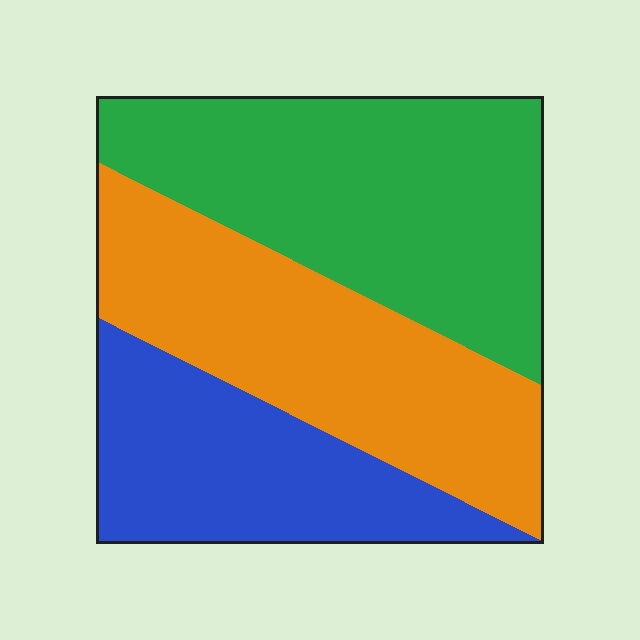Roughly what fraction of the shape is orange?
Orange takes up about one third (1/3) of the shape.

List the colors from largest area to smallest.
From largest to smallest: green, orange, blue.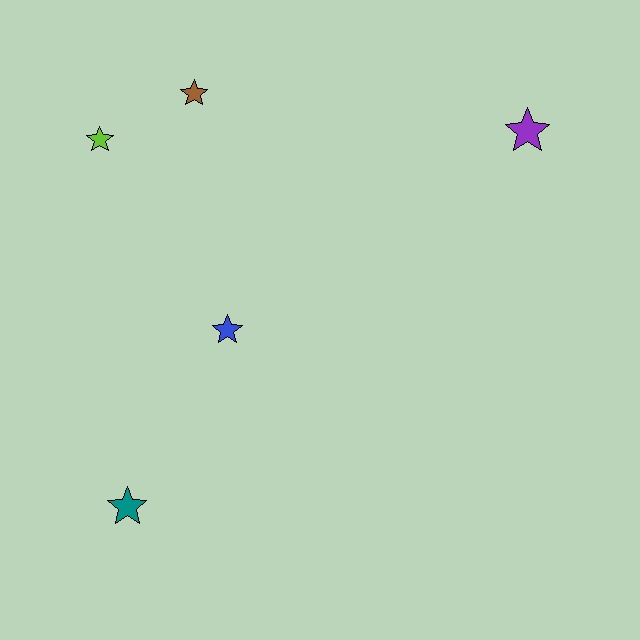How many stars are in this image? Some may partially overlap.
There are 5 stars.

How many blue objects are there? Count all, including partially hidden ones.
There is 1 blue object.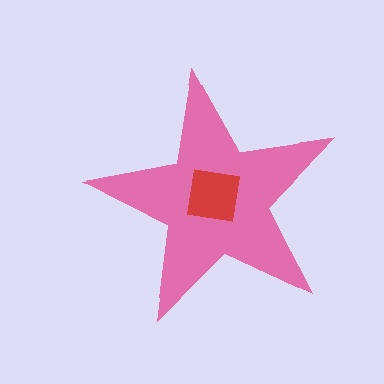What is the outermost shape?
The pink star.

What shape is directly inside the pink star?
The red square.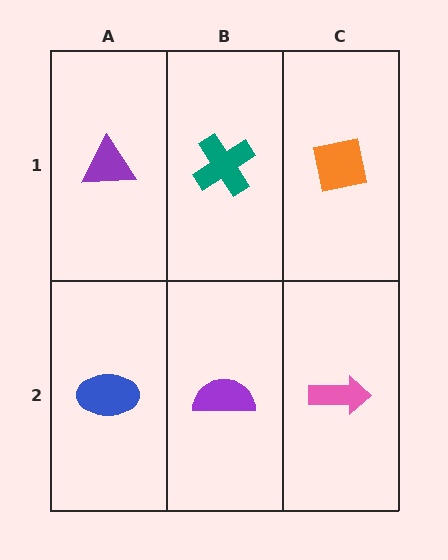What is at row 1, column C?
An orange square.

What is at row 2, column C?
A pink arrow.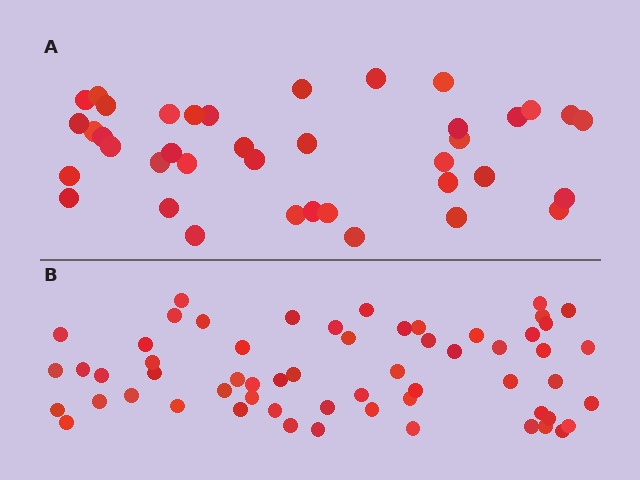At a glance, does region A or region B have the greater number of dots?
Region B (the bottom region) has more dots.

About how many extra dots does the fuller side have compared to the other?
Region B has approximately 20 more dots than region A.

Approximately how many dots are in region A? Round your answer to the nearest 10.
About 40 dots. (The exact count is 39, which rounds to 40.)